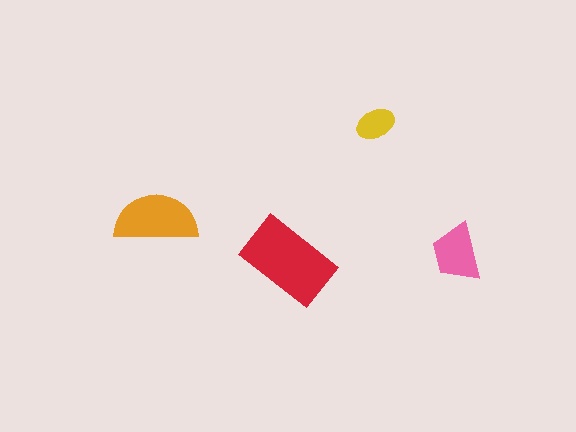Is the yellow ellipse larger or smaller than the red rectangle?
Smaller.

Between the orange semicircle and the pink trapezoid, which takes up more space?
The orange semicircle.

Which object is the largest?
The red rectangle.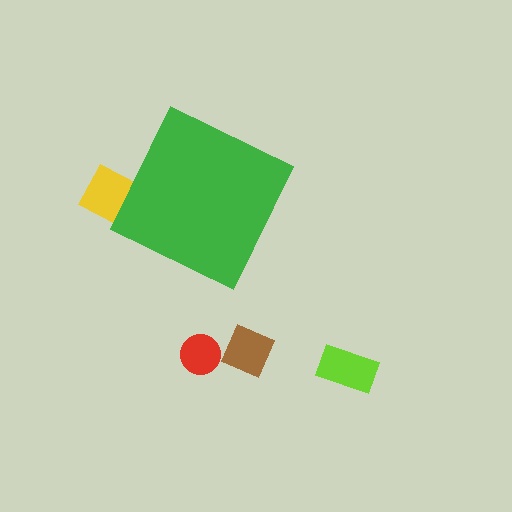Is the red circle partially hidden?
No, the red circle is fully visible.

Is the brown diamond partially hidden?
No, the brown diamond is fully visible.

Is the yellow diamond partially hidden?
Yes, the yellow diamond is partially hidden behind the green diamond.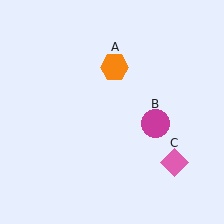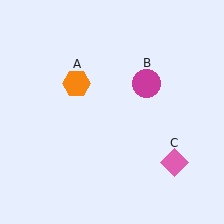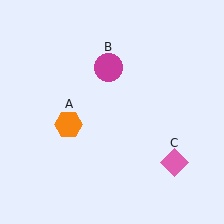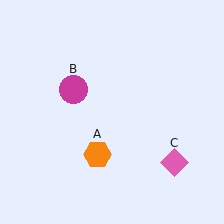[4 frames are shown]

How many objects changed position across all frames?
2 objects changed position: orange hexagon (object A), magenta circle (object B).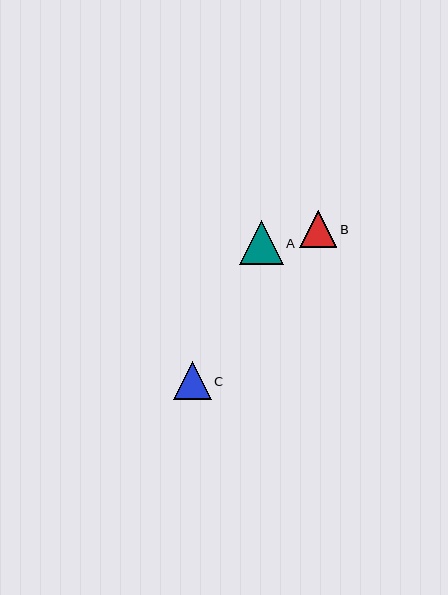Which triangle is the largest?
Triangle A is the largest with a size of approximately 43 pixels.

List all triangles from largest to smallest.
From largest to smallest: A, C, B.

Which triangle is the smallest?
Triangle B is the smallest with a size of approximately 37 pixels.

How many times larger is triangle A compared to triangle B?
Triangle A is approximately 1.2 times the size of triangle B.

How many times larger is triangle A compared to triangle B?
Triangle A is approximately 1.2 times the size of triangle B.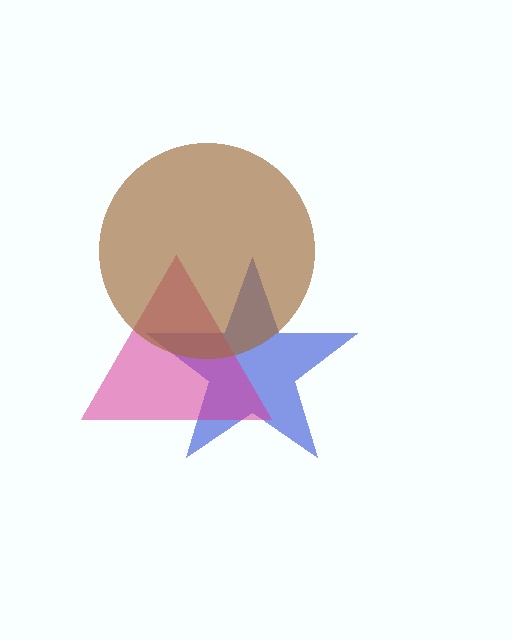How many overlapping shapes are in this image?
There are 3 overlapping shapes in the image.